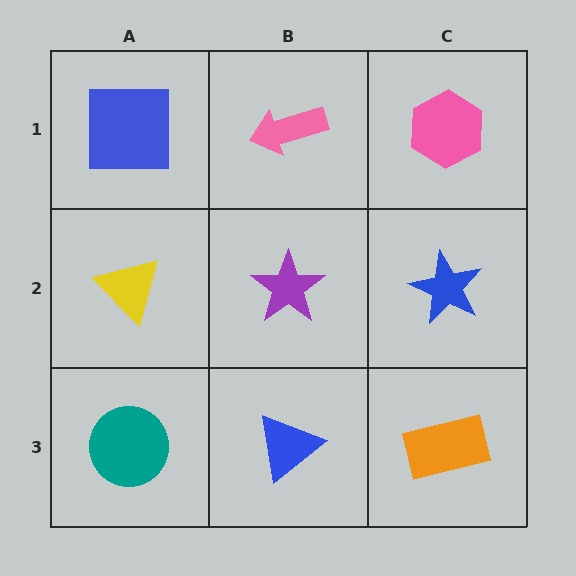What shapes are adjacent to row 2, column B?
A pink arrow (row 1, column B), a blue triangle (row 3, column B), a yellow triangle (row 2, column A), a blue star (row 2, column C).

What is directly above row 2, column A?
A blue square.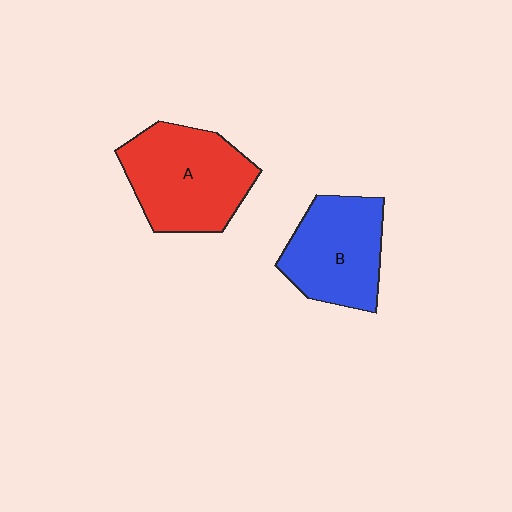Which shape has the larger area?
Shape A (red).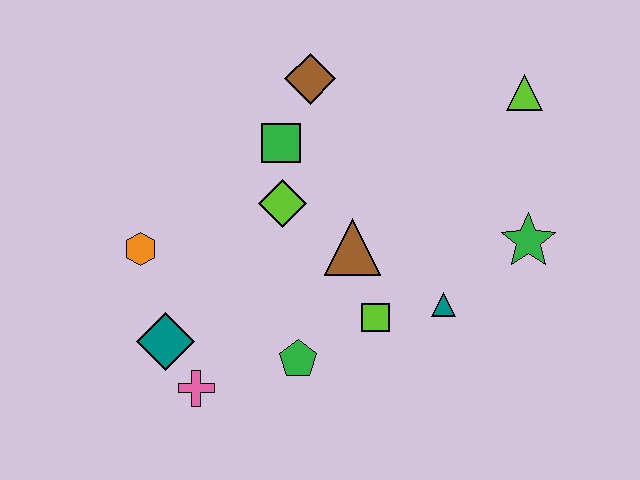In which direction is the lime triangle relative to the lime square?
The lime triangle is above the lime square.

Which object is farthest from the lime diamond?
The lime triangle is farthest from the lime diamond.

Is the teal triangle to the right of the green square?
Yes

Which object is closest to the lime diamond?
The green square is closest to the lime diamond.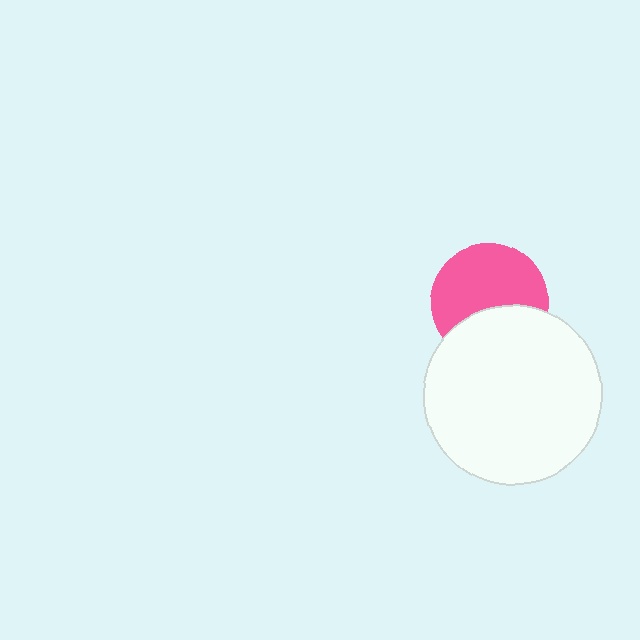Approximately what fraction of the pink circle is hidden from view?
Roughly 37% of the pink circle is hidden behind the white circle.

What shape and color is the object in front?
The object in front is a white circle.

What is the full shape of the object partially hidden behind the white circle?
The partially hidden object is a pink circle.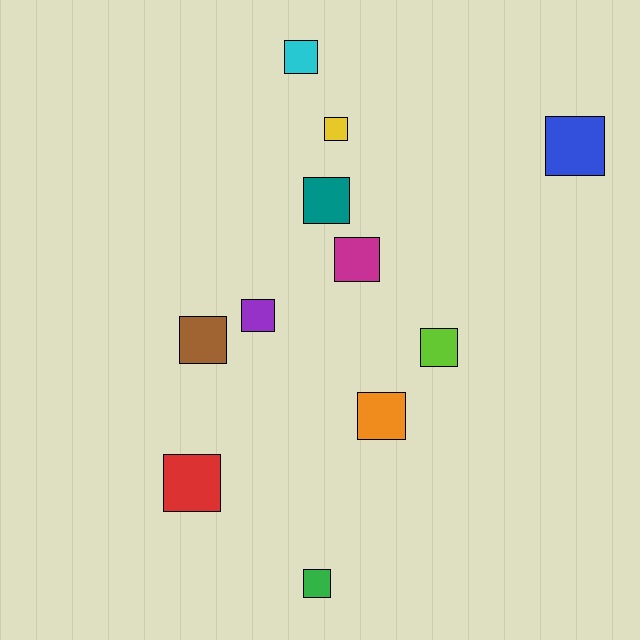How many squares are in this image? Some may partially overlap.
There are 11 squares.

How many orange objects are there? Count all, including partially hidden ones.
There is 1 orange object.